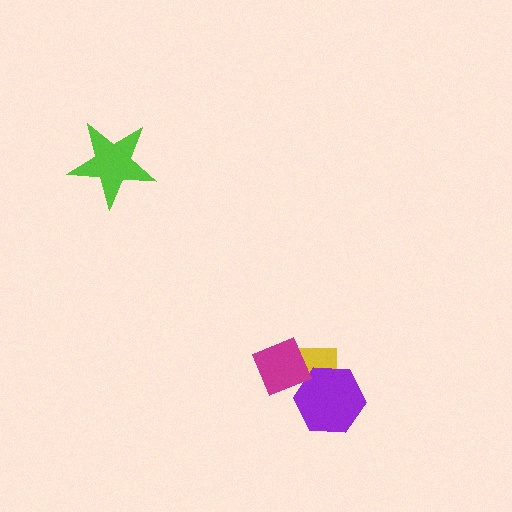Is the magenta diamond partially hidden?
No, no other shape covers it.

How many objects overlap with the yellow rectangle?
2 objects overlap with the yellow rectangle.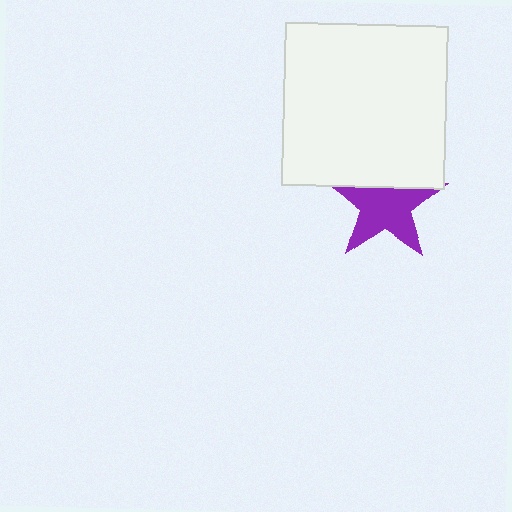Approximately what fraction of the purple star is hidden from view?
Roughly 32% of the purple star is hidden behind the white square.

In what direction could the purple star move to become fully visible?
The purple star could move down. That would shift it out from behind the white square entirely.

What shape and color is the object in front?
The object in front is a white square.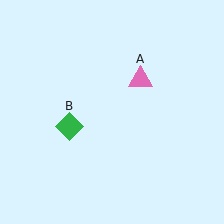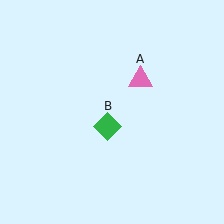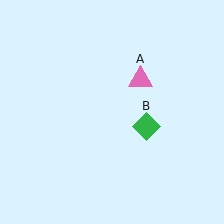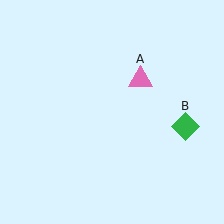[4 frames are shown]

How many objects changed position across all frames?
1 object changed position: green diamond (object B).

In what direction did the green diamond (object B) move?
The green diamond (object B) moved right.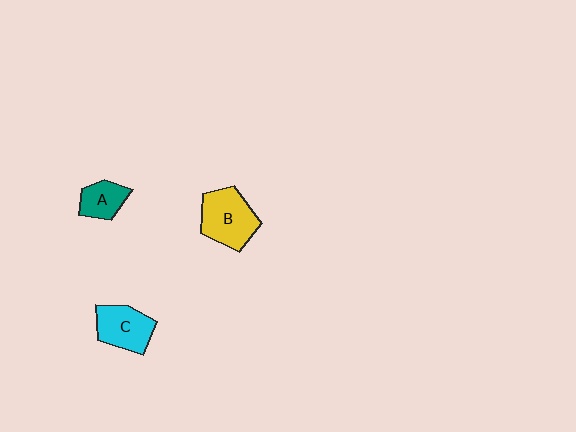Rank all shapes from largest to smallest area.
From largest to smallest: B (yellow), C (cyan), A (teal).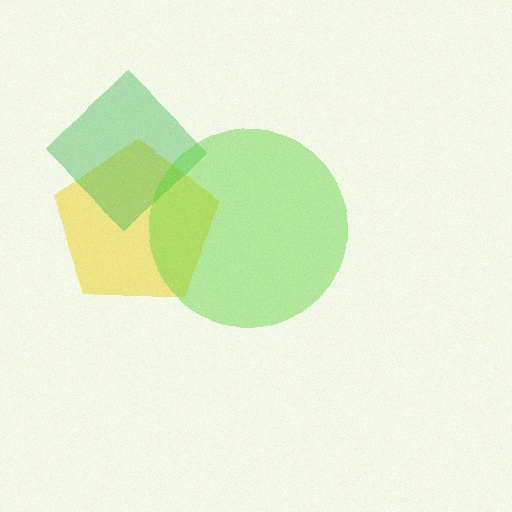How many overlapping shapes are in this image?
There are 3 overlapping shapes in the image.